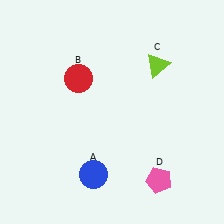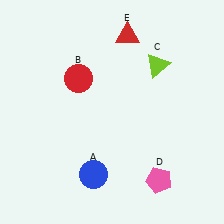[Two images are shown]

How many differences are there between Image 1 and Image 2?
There is 1 difference between the two images.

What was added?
A red triangle (E) was added in Image 2.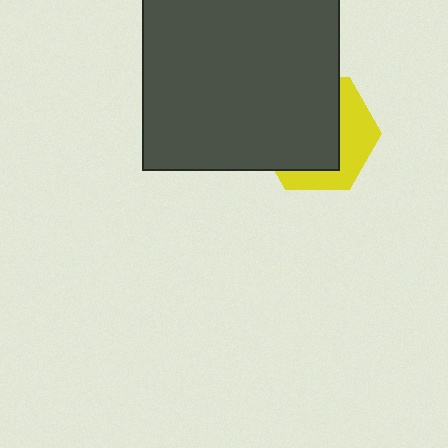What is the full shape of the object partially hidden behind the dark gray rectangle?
The partially hidden object is a yellow hexagon.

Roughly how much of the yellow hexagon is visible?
A small part of it is visible (roughly 37%).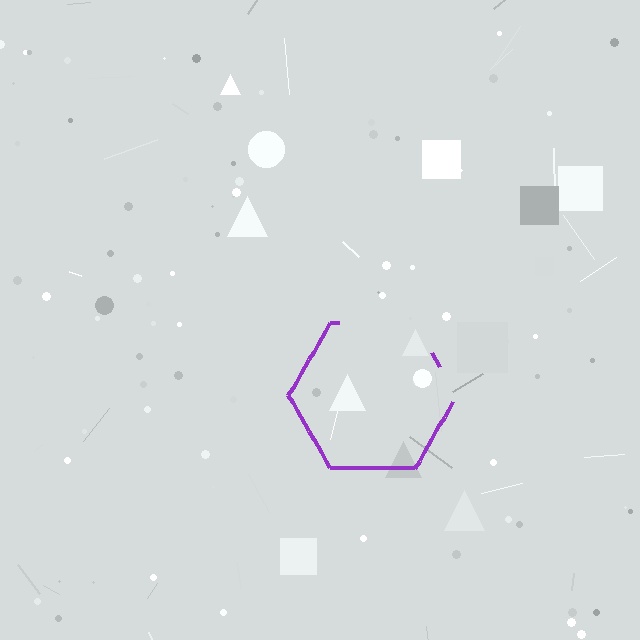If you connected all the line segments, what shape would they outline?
They would outline a hexagon.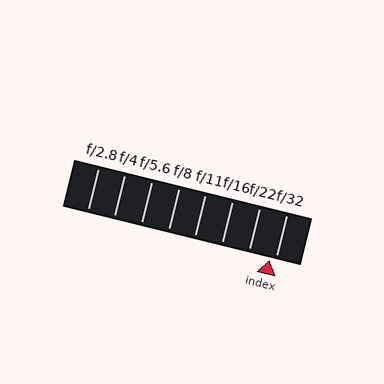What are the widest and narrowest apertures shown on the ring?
The widest aperture shown is f/2.8 and the narrowest is f/32.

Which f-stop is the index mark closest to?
The index mark is closest to f/32.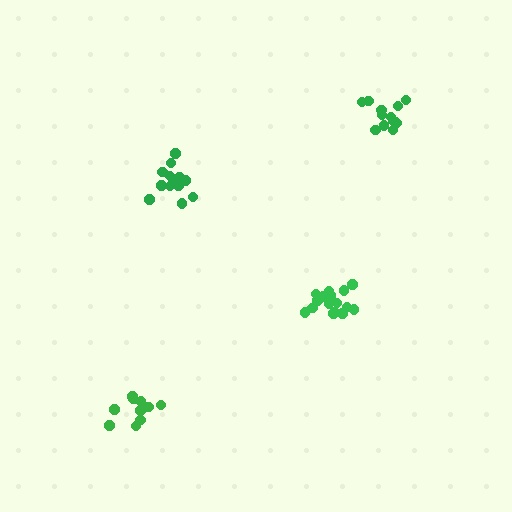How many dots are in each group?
Group 1: 14 dots, Group 2: 16 dots, Group 3: 10 dots, Group 4: 13 dots (53 total).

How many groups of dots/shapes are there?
There are 4 groups.